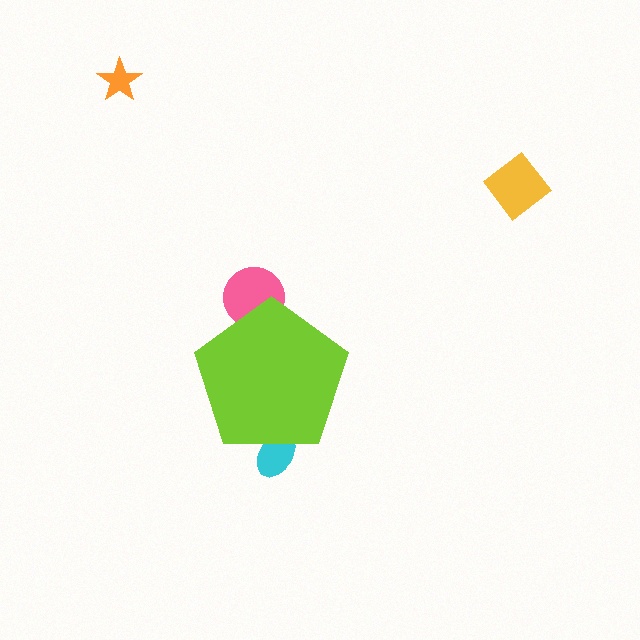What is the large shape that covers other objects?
A lime pentagon.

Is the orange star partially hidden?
No, the orange star is fully visible.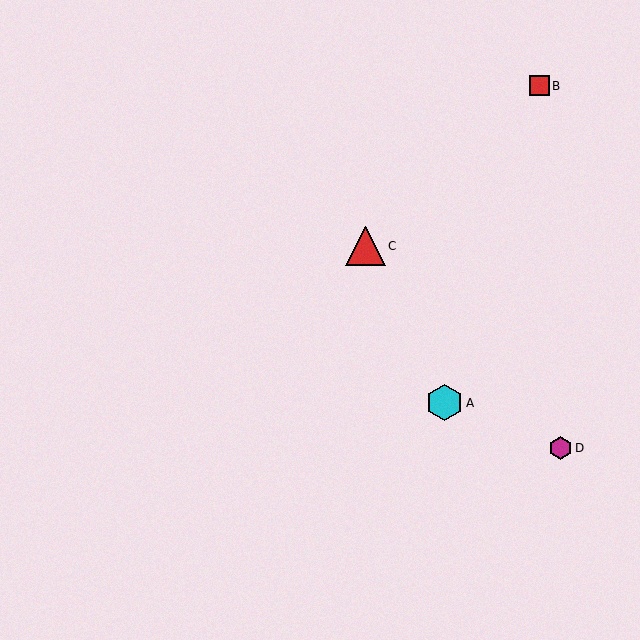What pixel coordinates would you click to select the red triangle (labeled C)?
Click at (366, 246) to select the red triangle C.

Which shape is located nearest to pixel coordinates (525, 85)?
The red square (labeled B) at (539, 86) is nearest to that location.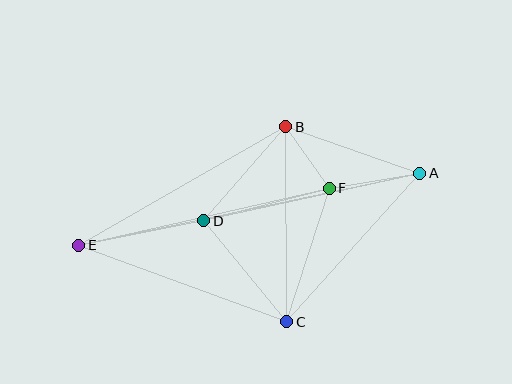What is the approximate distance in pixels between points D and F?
The distance between D and F is approximately 130 pixels.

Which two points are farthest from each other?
Points A and E are farthest from each other.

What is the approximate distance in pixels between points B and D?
The distance between B and D is approximately 125 pixels.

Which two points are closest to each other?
Points B and F are closest to each other.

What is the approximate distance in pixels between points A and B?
The distance between A and B is approximately 142 pixels.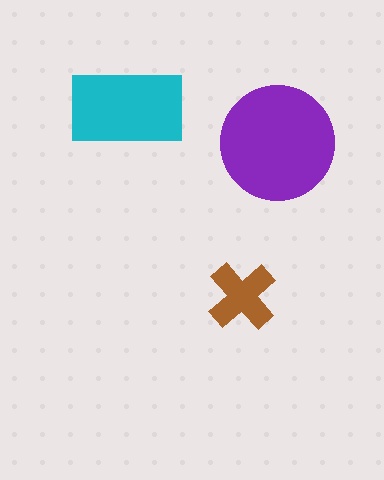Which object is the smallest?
The brown cross.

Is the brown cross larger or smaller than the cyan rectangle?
Smaller.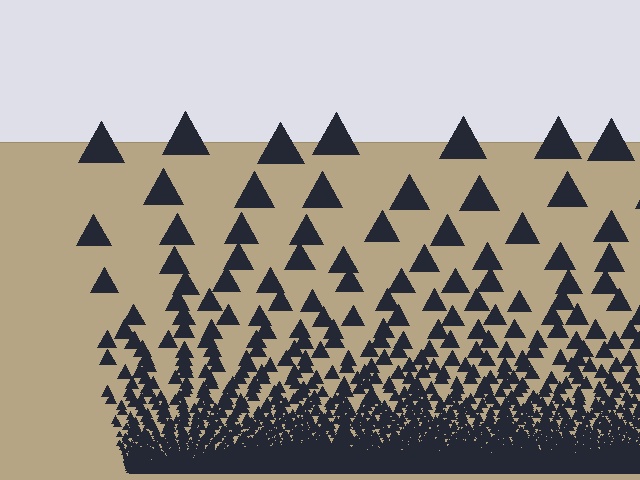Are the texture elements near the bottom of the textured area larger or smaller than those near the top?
Smaller. The gradient is inverted — elements near the bottom are smaller and denser.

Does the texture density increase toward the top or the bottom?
Density increases toward the bottom.